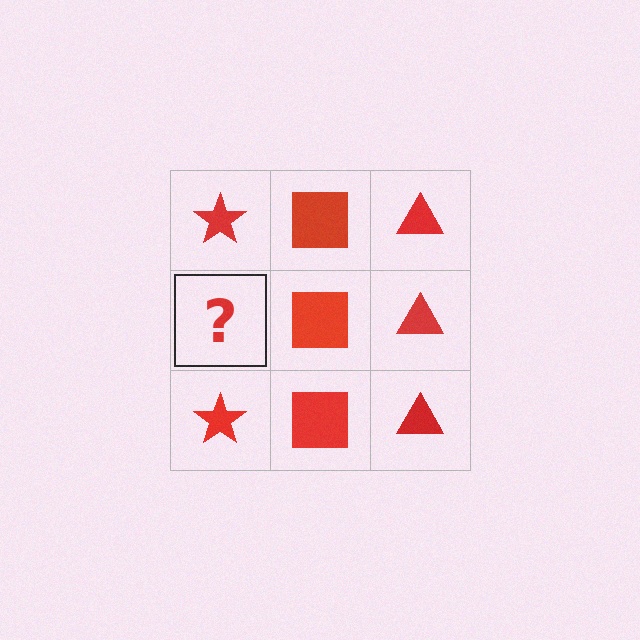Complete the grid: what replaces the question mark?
The question mark should be replaced with a red star.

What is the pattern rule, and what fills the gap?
The rule is that each column has a consistent shape. The gap should be filled with a red star.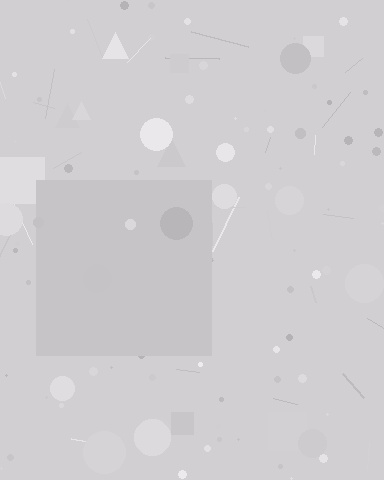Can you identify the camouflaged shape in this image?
The camouflaged shape is a square.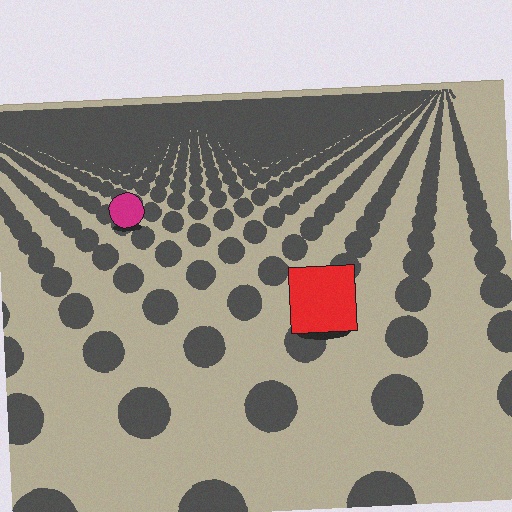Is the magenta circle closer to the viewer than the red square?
No. The red square is closer — you can tell from the texture gradient: the ground texture is coarser near it.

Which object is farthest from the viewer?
The magenta circle is farthest from the viewer. It appears smaller and the ground texture around it is denser.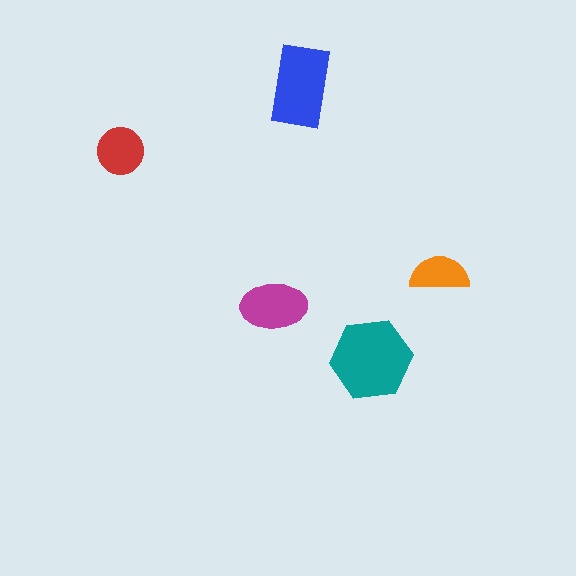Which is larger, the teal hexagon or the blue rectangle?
The teal hexagon.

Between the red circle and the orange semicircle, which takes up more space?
The red circle.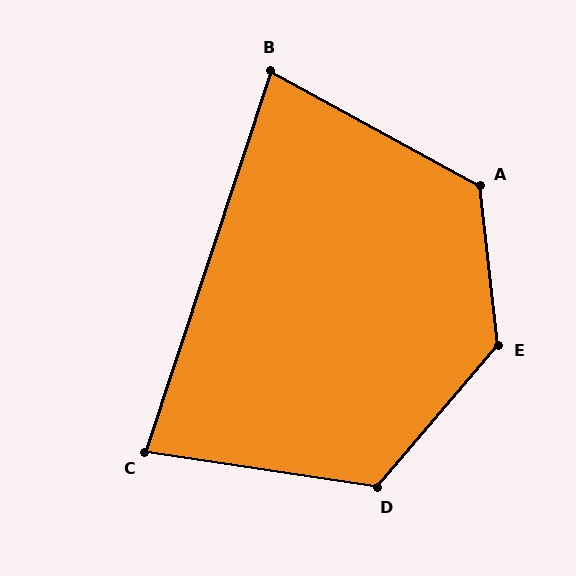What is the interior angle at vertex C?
Approximately 80 degrees (acute).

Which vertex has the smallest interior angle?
B, at approximately 80 degrees.